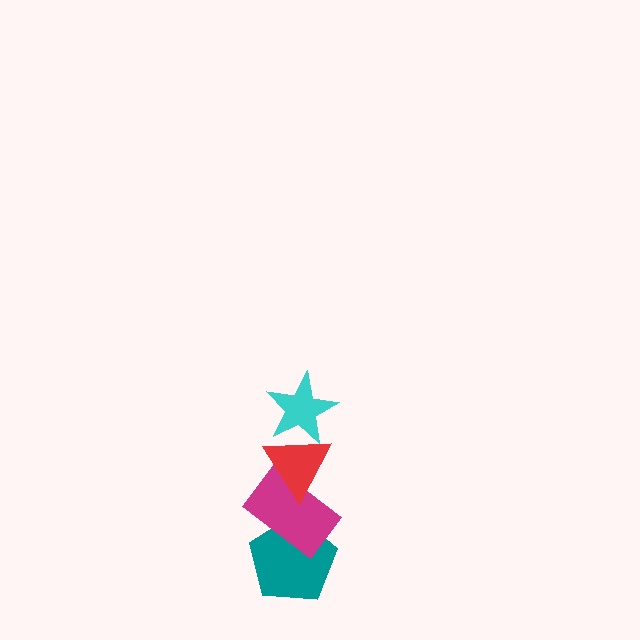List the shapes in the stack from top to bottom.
From top to bottom: the cyan star, the red triangle, the magenta rectangle, the teal pentagon.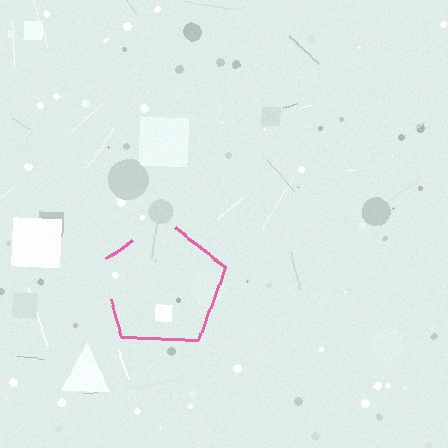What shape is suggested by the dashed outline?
The dashed outline suggests a pentagon.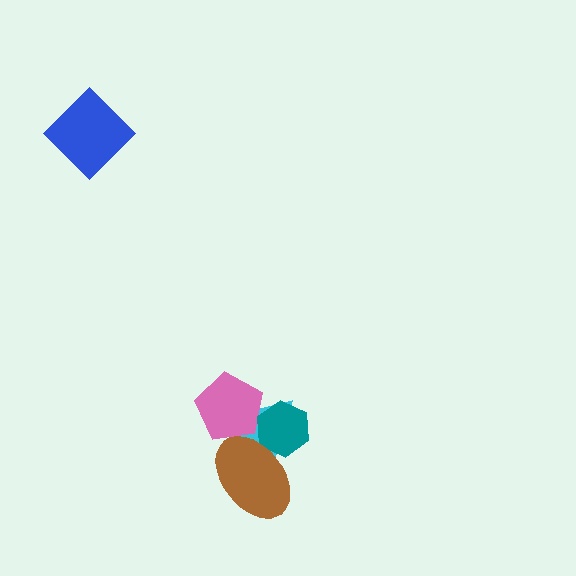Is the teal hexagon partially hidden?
Yes, it is partially covered by another shape.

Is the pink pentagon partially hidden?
Yes, it is partially covered by another shape.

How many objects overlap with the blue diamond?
0 objects overlap with the blue diamond.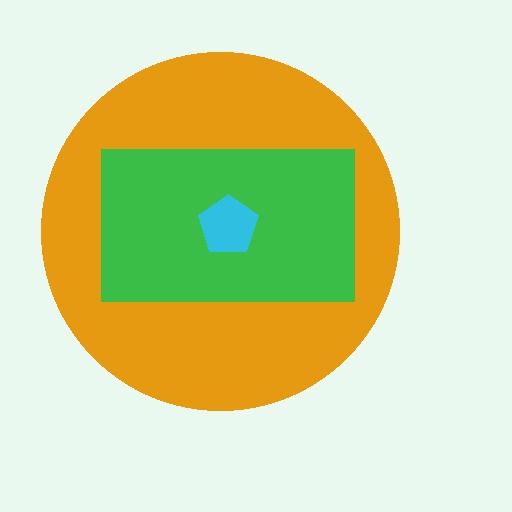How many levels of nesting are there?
3.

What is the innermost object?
The cyan pentagon.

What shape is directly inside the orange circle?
The green rectangle.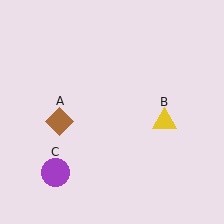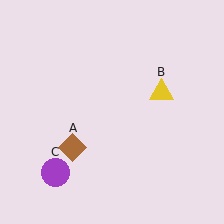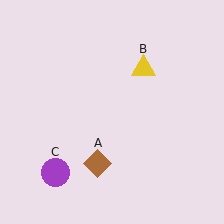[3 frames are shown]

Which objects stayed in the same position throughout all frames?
Purple circle (object C) remained stationary.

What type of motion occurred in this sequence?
The brown diamond (object A), yellow triangle (object B) rotated counterclockwise around the center of the scene.